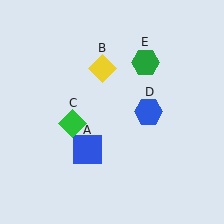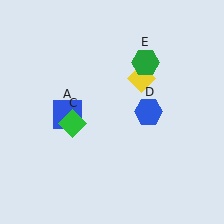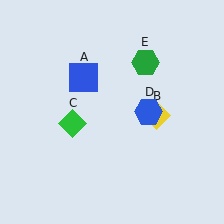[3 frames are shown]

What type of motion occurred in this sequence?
The blue square (object A), yellow diamond (object B) rotated clockwise around the center of the scene.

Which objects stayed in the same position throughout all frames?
Green diamond (object C) and blue hexagon (object D) and green hexagon (object E) remained stationary.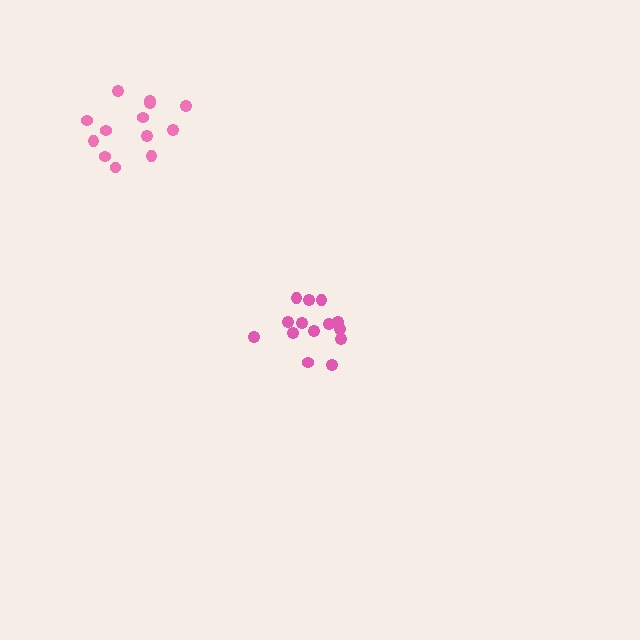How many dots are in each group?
Group 1: 14 dots, Group 2: 13 dots (27 total).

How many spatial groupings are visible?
There are 2 spatial groupings.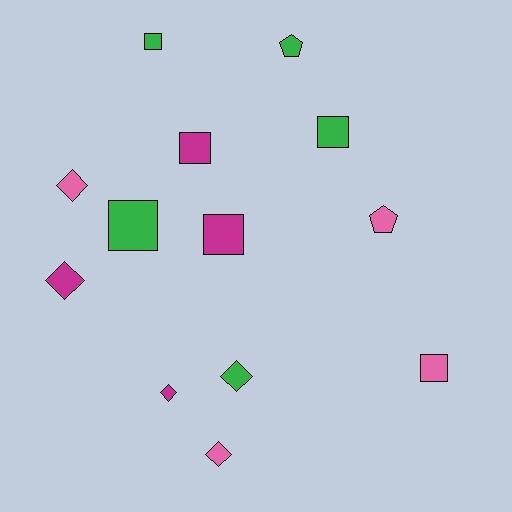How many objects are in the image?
There are 13 objects.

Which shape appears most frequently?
Square, with 6 objects.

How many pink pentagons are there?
There is 1 pink pentagon.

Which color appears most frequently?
Green, with 5 objects.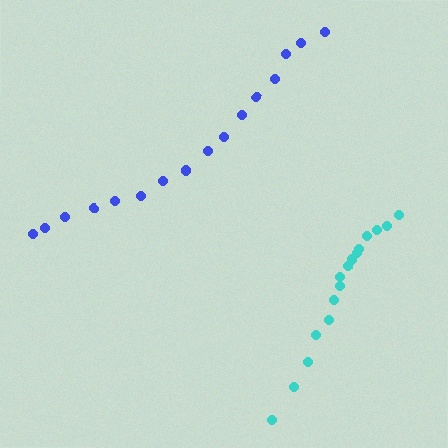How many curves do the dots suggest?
There are 2 distinct paths.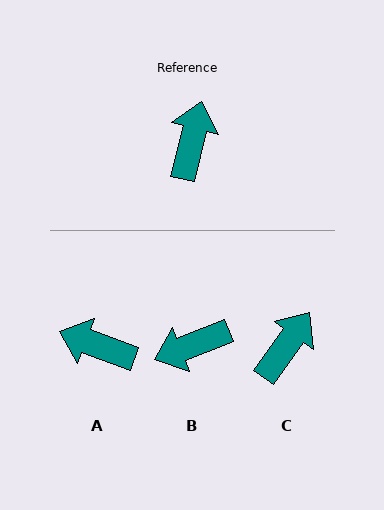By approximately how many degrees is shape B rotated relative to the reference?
Approximately 125 degrees counter-clockwise.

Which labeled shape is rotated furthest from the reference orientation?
B, about 125 degrees away.